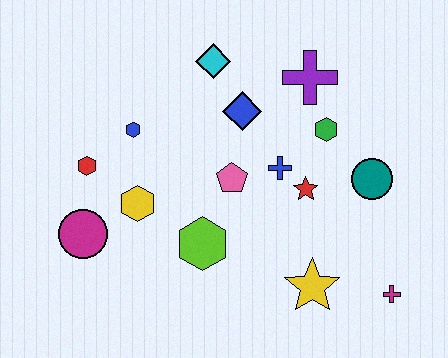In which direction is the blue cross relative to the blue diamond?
The blue cross is below the blue diamond.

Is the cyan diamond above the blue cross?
Yes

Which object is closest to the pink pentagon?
The blue cross is closest to the pink pentagon.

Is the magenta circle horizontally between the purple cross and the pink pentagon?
No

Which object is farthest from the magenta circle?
The magenta cross is farthest from the magenta circle.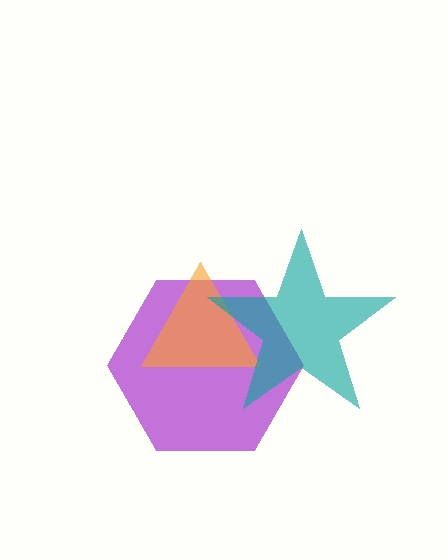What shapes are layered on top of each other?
The layered shapes are: a purple hexagon, an orange triangle, a teal star.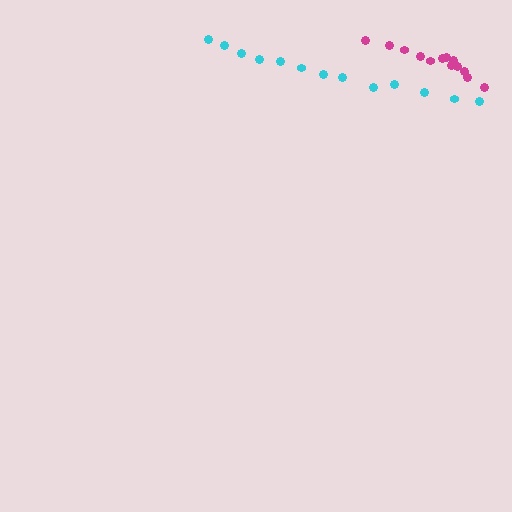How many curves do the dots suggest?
There are 2 distinct paths.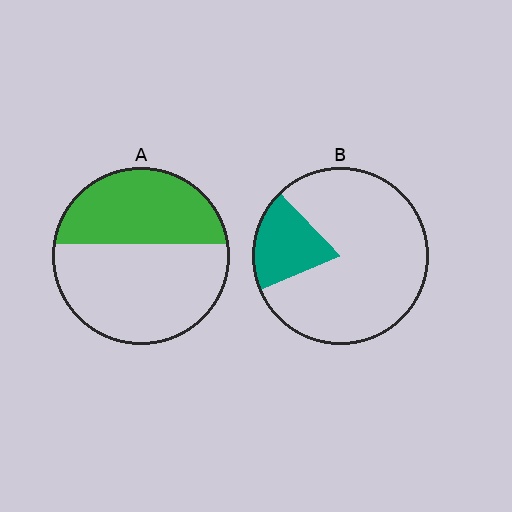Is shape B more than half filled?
No.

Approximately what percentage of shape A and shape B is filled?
A is approximately 40% and B is approximately 20%.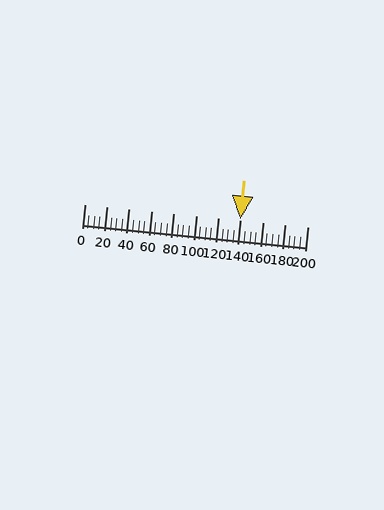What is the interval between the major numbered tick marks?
The major tick marks are spaced 20 units apart.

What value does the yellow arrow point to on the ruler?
The yellow arrow points to approximately 140.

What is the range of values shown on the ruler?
The ruler shows values from 0 to 200.